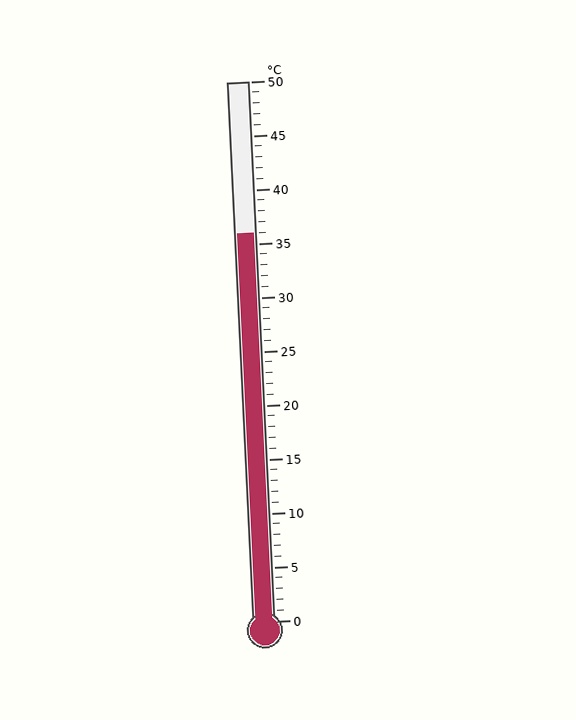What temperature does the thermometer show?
The thermometer shows approximately 36°C.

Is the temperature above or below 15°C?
The temperature is above 15°C.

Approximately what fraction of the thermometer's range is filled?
The thermometer is filled to approximately 70% of its range.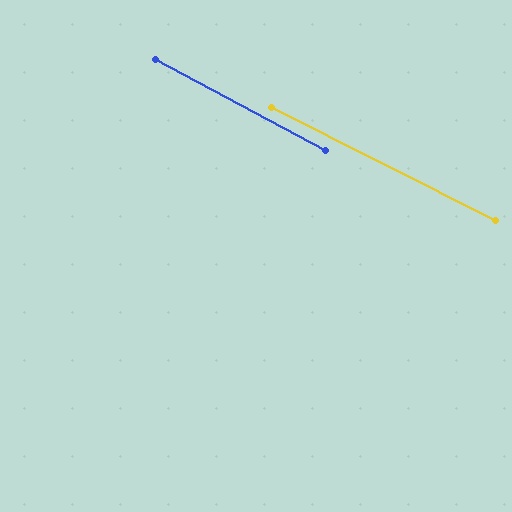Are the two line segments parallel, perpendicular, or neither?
Parallel — their directions differ by only 1.4°.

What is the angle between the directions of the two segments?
Approximately 1 degree.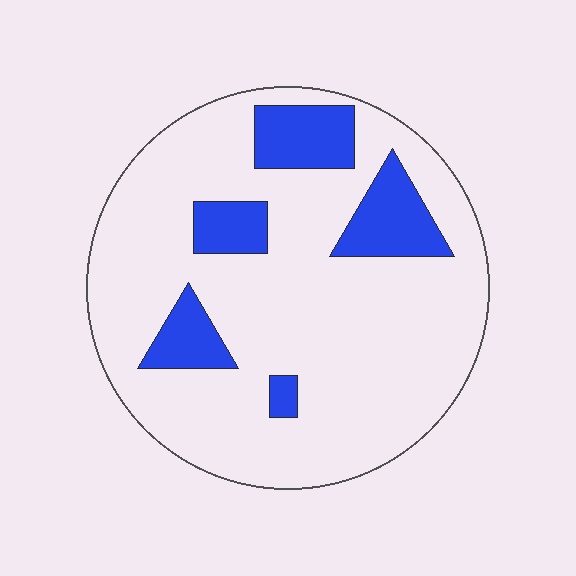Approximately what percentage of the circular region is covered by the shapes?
Approximately 20%.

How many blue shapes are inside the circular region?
5.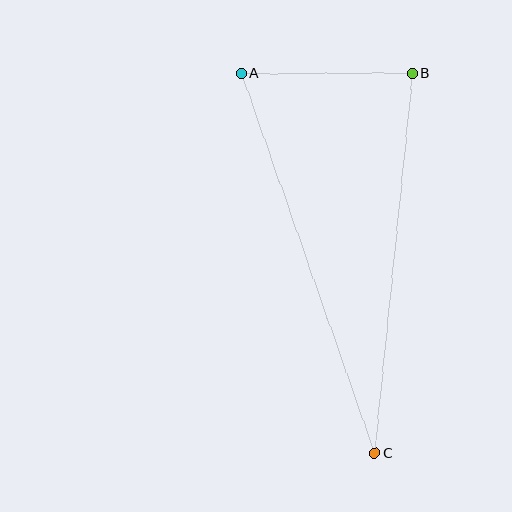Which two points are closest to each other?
Points A and B are closest to each other.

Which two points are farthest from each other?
Points A and C are farthest from each other.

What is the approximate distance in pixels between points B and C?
The distance between B and C is approximately 382 pixels.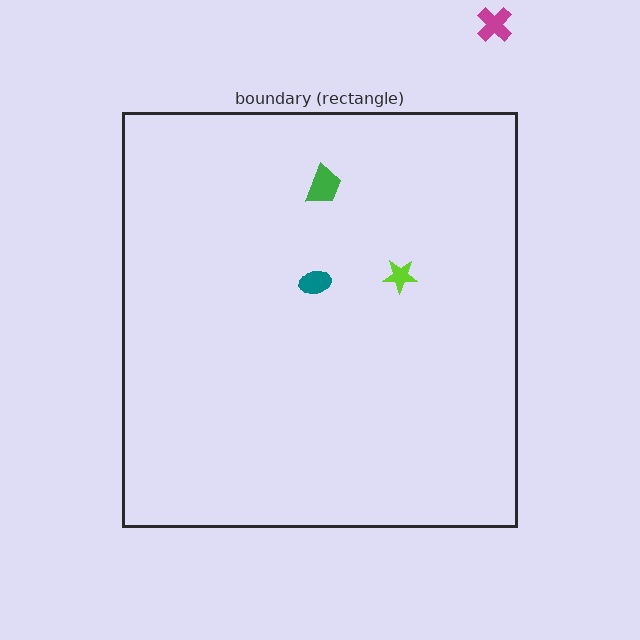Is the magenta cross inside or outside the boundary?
Outside.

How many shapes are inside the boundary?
3 inside, 1 outside.